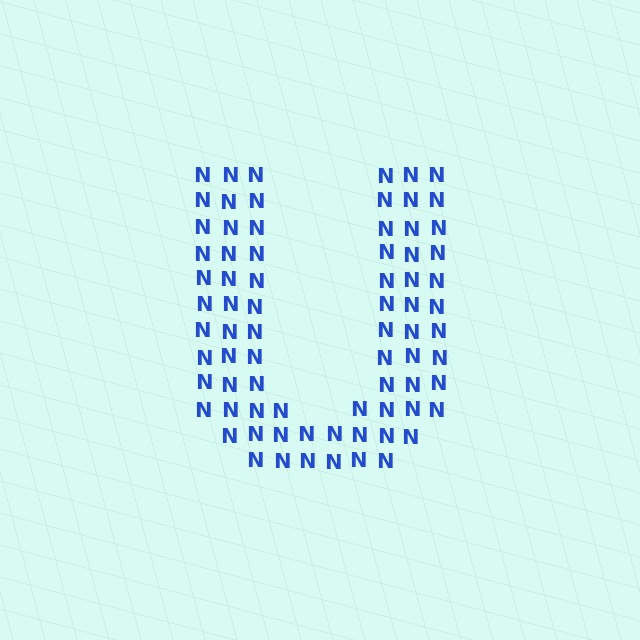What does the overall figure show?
The overall figure shows the letter U.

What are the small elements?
The small elements are letter N's.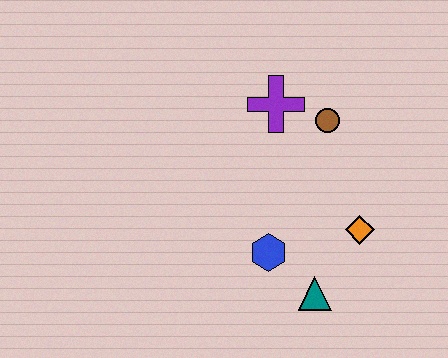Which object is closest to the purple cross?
The brown circle is closest to the purple cross.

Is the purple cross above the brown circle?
Yes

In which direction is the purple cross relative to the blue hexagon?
The purple cross is above the blue hexagon.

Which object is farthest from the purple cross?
The teal triangle is farthest from the purple cross.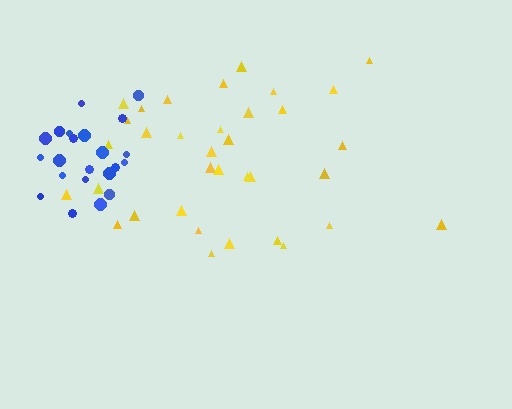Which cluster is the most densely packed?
Blue.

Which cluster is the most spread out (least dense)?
Yellow.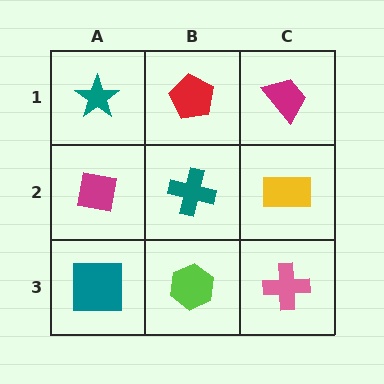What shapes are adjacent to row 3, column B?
A teal cross (row 2, column B), a teal square (row 3, column A), a pink cross (row 3, column C).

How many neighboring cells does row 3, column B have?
3.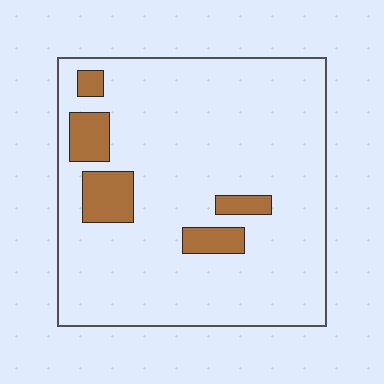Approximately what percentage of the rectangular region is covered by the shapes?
Approximately 10%.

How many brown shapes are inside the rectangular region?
5.